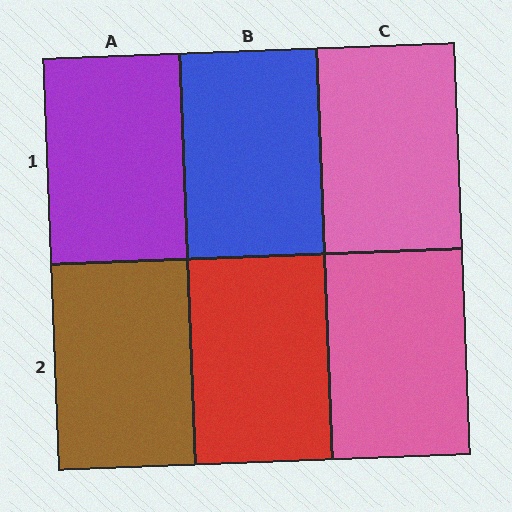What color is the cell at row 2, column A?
Brown.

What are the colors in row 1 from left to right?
Purple, blue, pink.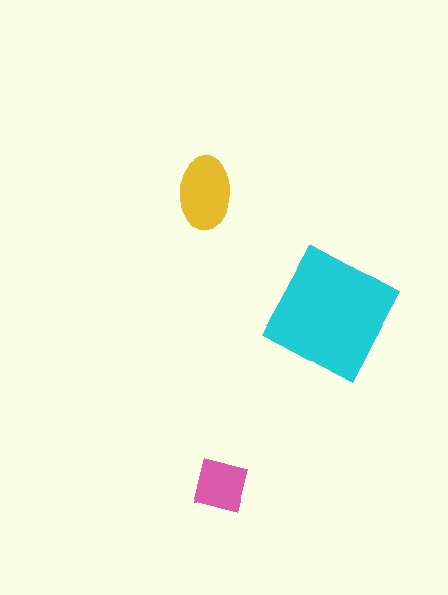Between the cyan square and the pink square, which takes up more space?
The cyan square.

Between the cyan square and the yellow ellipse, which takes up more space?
The cyan square.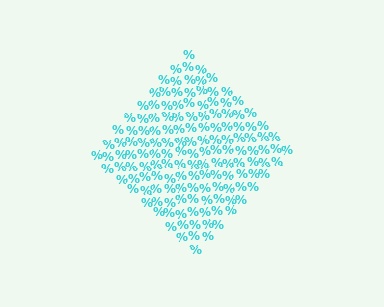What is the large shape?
The large shape is a diamond.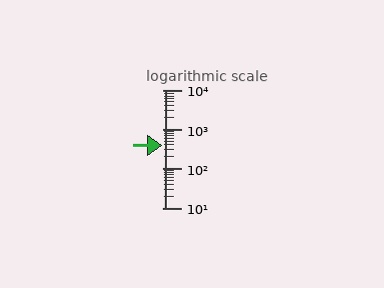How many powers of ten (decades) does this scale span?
The scale spans 3 decades, from 10 to 10000.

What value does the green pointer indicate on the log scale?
The pointer indicates approximately 380.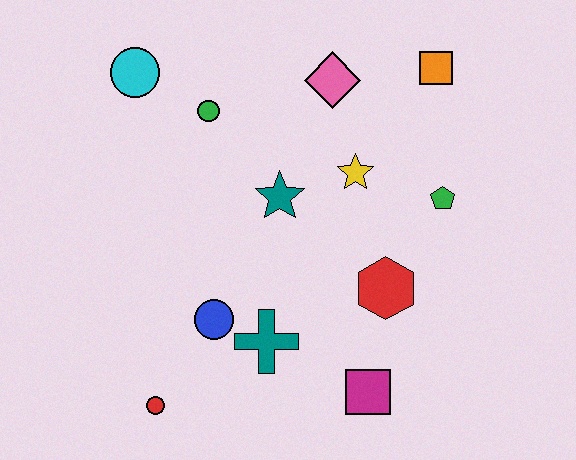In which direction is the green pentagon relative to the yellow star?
The green pentagon is to the right of the yellow star.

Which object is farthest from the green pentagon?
The red circle is farthest from the green pentagon.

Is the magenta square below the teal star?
Yes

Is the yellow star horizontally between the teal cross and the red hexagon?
Yes